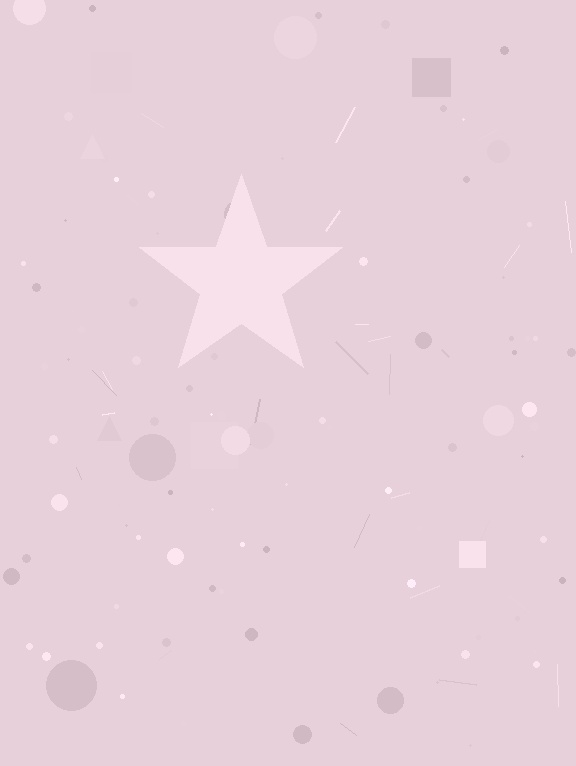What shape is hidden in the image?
A star is hidden in the image.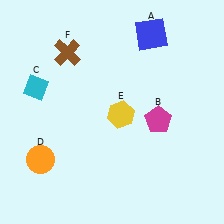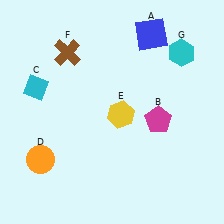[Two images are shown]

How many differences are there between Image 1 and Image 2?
There is 1 difference between the two images.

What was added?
A cyan hexagon (G) was added in Image 2.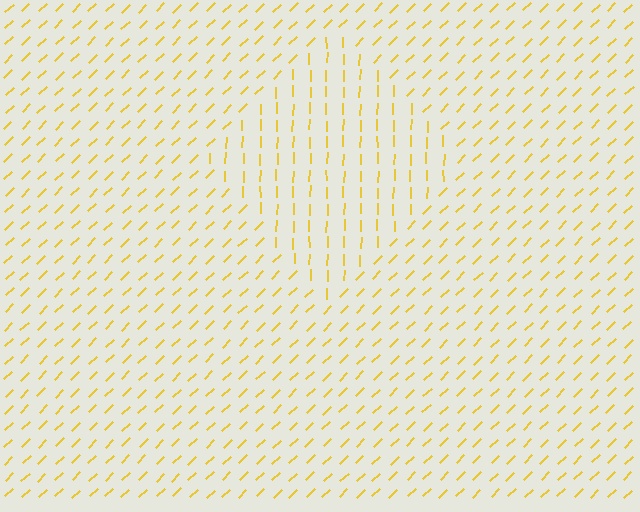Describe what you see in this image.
The image is filled with small yellow line segments. A diamond region in the image has lines oriented differently from the surrounding lines, creating a visible texture boundary.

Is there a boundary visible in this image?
Yes, there is a texture boundary formed by a change in line orientation.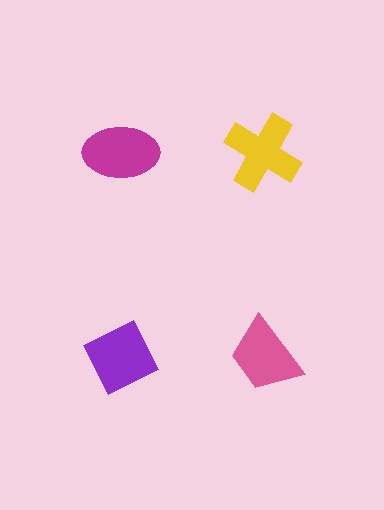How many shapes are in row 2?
2 shapes.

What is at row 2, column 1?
A purple diamond.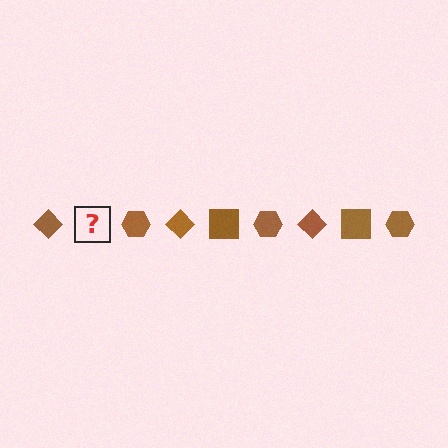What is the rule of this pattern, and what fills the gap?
The rule is that the pattern cycles through diamond, square, hexagon shapes in brown. The gap should be filled with a brown square.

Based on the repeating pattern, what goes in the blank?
The blank should be a brown square.